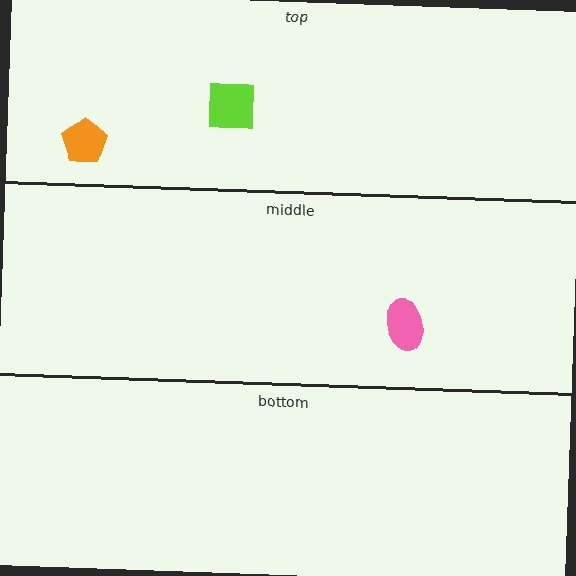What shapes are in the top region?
The orange pentagon, the lime square.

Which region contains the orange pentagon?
The top region.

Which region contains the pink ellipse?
The middle region.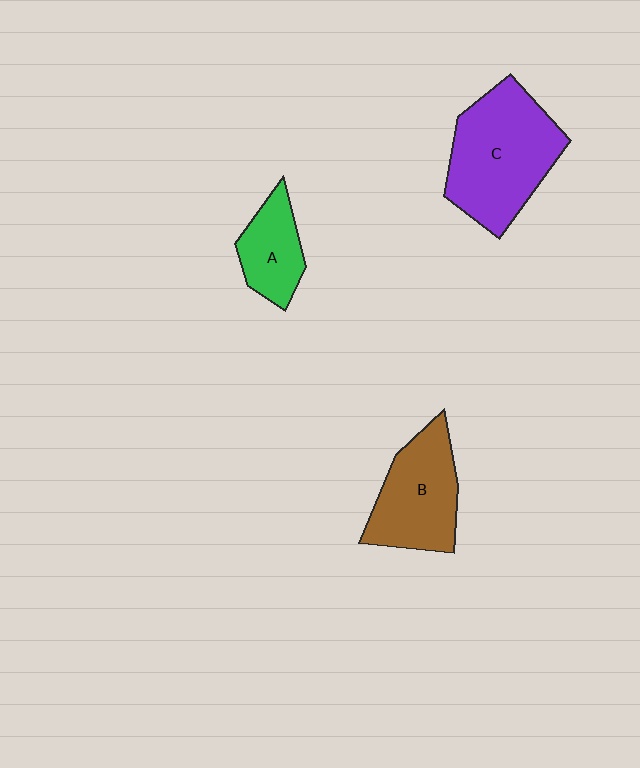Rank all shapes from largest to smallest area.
From largest to smallest: C (purple), B (brown), A (green).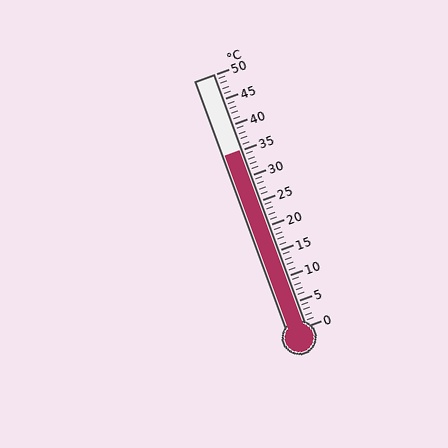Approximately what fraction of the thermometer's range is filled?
The thermometer is filled to approximately 70% of its range.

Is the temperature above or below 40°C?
The temperature is below 40°C.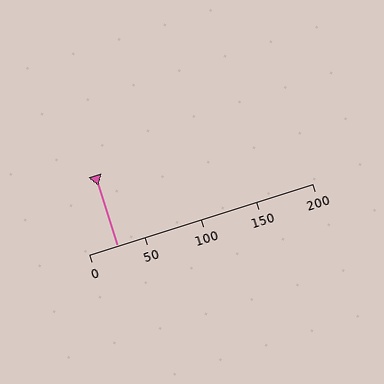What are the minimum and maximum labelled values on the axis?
The axis runs from 0 to 200.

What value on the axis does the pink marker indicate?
The marker indicates approximately 25.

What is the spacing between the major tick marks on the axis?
The major ticks are spaced 50 apart.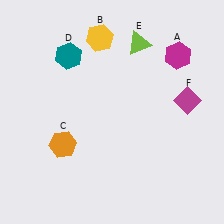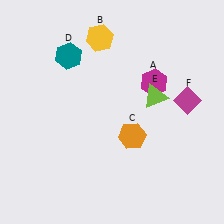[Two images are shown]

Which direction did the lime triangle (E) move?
The lime triangle (E) moved down.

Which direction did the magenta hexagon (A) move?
The magenta hexagon (A) moved down.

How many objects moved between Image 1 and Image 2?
3 objects moved between the two images.